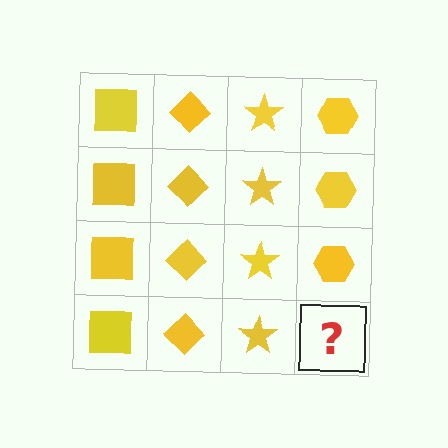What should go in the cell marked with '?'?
The missing cell should contain a yellow hexagon.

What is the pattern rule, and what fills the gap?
The rule is that each column has a consistent shape. The gap should be filled with a yellow hexagon.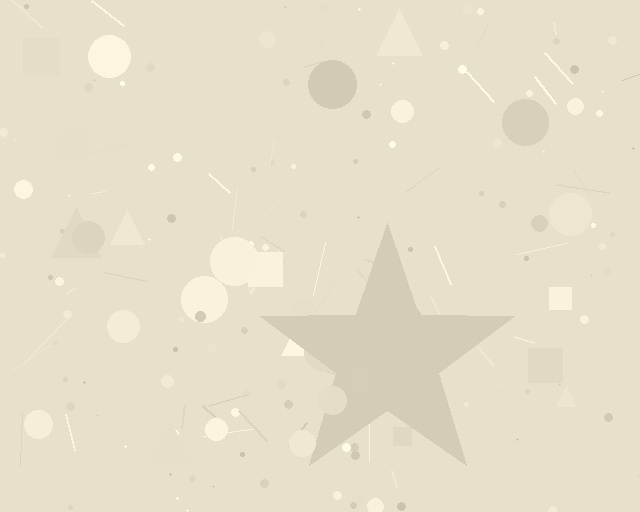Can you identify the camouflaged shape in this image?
The camouflaged shape is a star.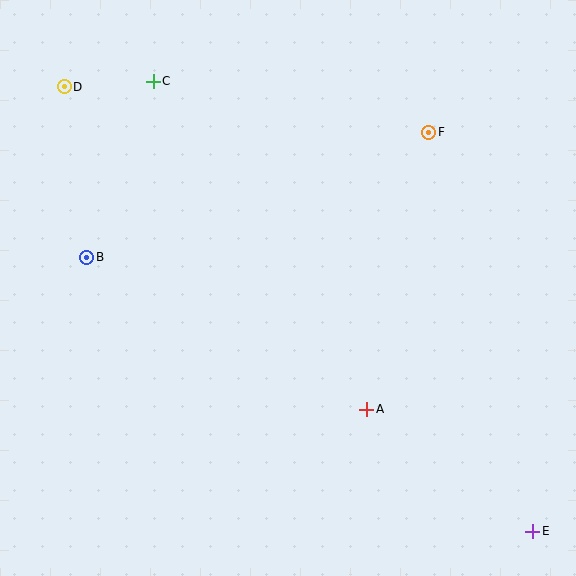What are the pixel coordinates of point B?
Point B is at (87, 257).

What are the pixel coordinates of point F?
Point F is at (429, 132).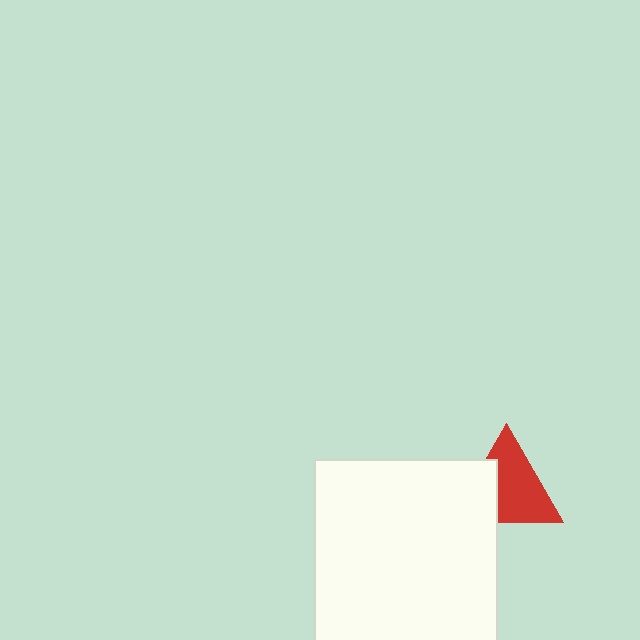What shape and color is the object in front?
The object in front is a white square.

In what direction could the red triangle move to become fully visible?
The red triangle could move toward the upper-right. That would shift it out from behind the white square entirely.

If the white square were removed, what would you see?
You would see the complete red triangle.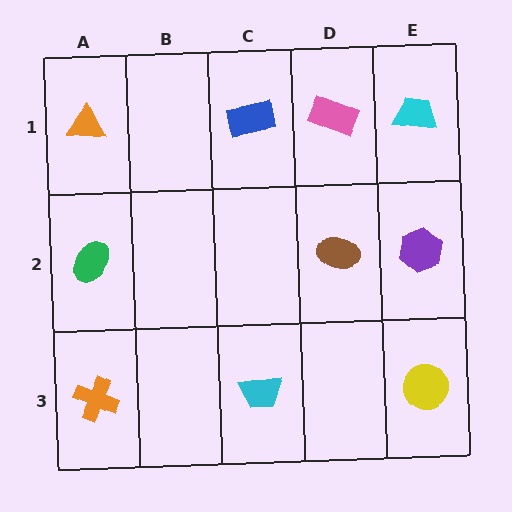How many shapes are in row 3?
3 shapes.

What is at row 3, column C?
A cyan trapezoid.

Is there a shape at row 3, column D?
No, that cell is empty.